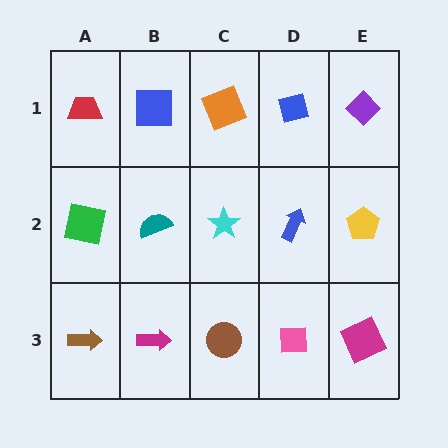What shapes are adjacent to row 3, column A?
A green square (row 2, column A), a magenta arrow (row 3, column B).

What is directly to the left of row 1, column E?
A blue square.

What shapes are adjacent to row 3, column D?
A blue arrow (row 2, column D), a brown circle (row 3, column C), a magenta square (row 3, column E).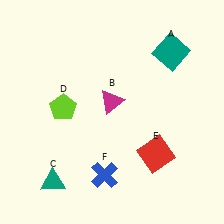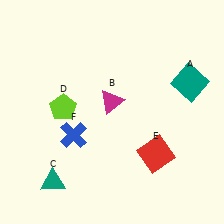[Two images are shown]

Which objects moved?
The objects that moved are: the teal square (A), the blue cross (F).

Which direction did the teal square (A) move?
The teal square (A) moved down.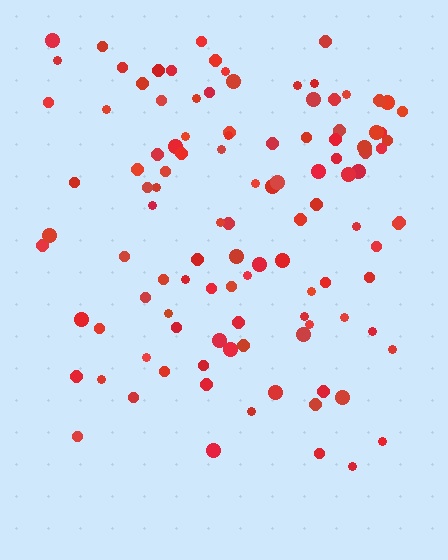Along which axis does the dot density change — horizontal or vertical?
Vertical.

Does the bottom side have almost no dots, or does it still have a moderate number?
Still a moderate number, just noticeably fewer than the top.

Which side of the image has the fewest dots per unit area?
The bottom.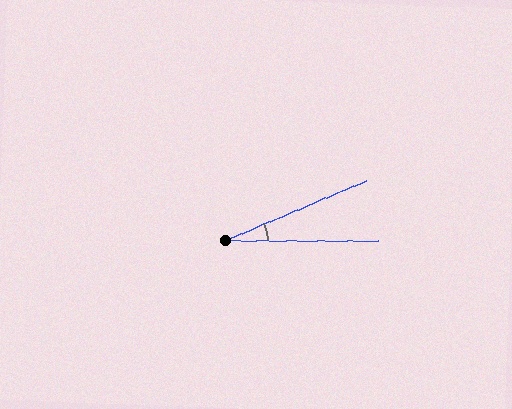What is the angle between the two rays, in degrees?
Approximately 23 degrees.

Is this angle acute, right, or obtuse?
It is acute.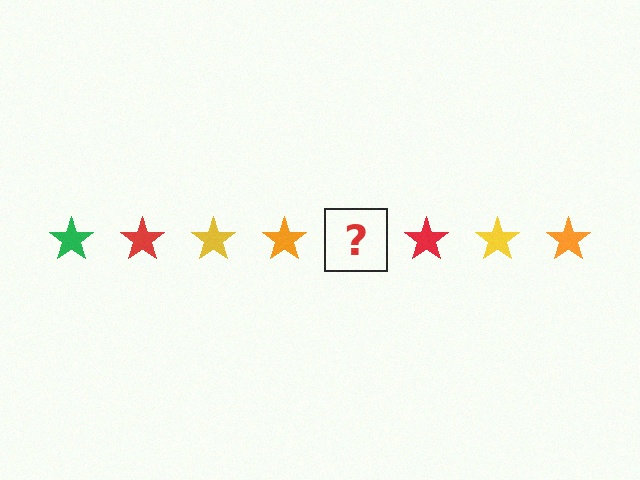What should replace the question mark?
The question mark should be replaced with a green star.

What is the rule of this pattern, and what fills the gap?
The rule is that the pattern cycles through green, red, yellow, orange stars. The gap should be filled with a green star.